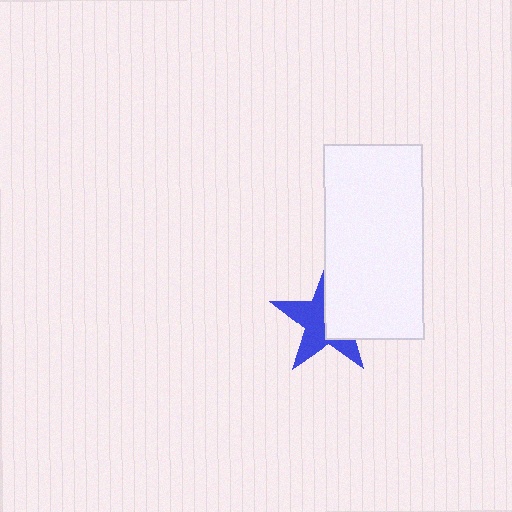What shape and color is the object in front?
The object in front is a white rectangle.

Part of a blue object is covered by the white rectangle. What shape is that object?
It is a star.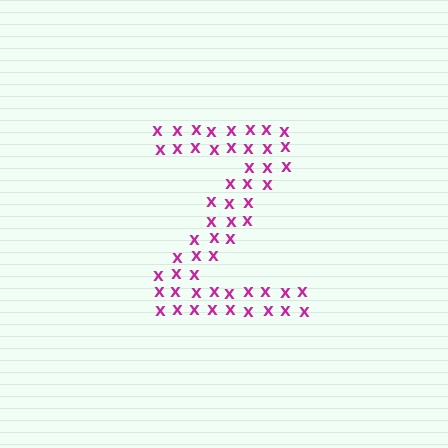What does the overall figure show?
The overall figure shows the letter Z.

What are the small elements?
The small elements are letter X's.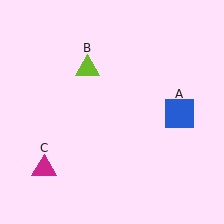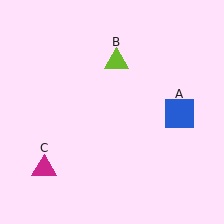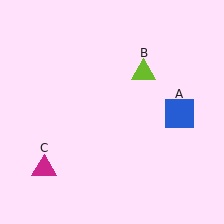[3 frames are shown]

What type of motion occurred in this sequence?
The lime triangle (object B) rotated clockwise around the center of the scene.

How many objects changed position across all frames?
1 object changed position: lime triangle (object B).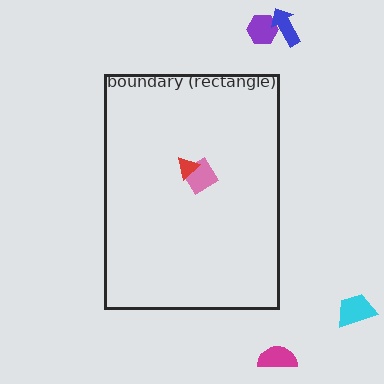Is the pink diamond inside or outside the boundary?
Inside.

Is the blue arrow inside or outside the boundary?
Outside.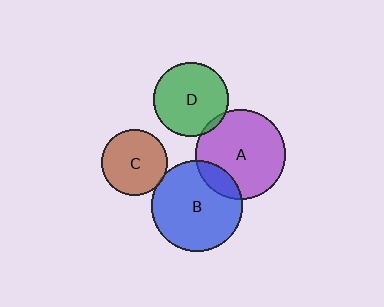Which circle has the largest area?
Circle B (blue).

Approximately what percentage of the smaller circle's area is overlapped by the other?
Approximately 5%.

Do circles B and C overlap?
Yes.